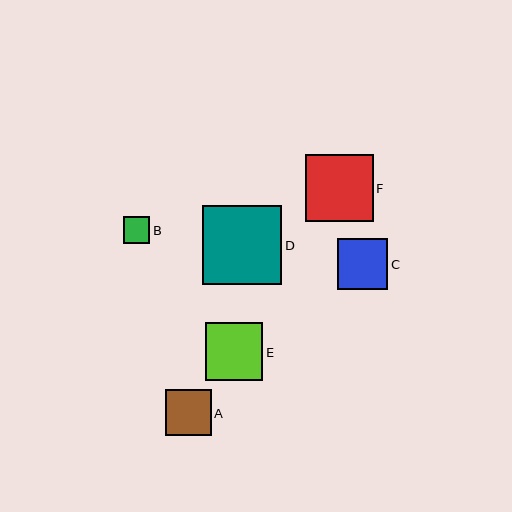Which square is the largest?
Square D is the largest with a size of approximately 79 pixels.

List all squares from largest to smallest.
From largest to smallest: D, F, E, C, A, B.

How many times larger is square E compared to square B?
Square E is approximately 2.1 times the size of square B.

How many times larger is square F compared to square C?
Square F is approximately 1.3 times the size of square C.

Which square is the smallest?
Square B is the smallest with a size of approximately 27 pixels.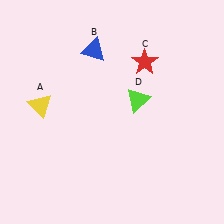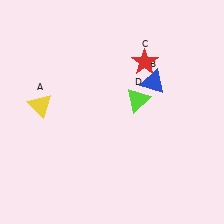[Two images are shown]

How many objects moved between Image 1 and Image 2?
1 object moved between the two images.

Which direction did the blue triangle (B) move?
The blue triangle (B) moved right.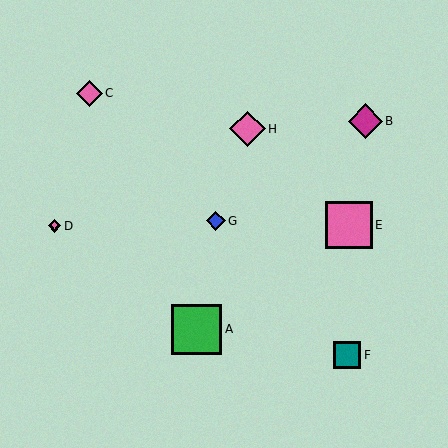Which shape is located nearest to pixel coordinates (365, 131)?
The magenta diamond (labeled B) at (365, 121) is nearest to that location.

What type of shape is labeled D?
Shape D is a pink diamond.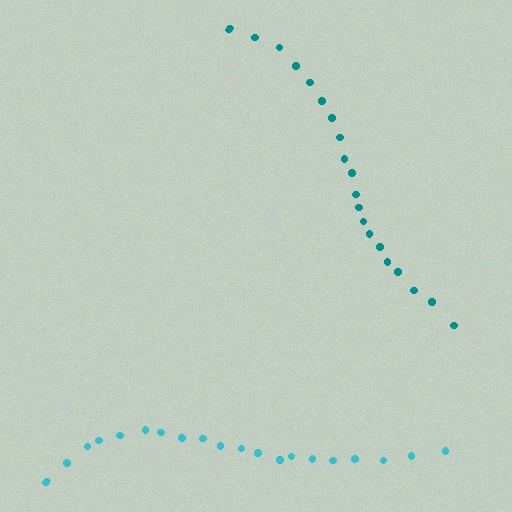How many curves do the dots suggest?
There are 2 distinct paths.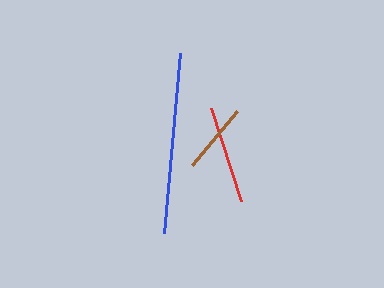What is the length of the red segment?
The red segment is approximately 98 pixels long.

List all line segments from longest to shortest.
From longest to shortest: blue, red, brown.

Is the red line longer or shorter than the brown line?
The red line is longer than the brown line.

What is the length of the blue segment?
The blue segment is approximately 180 pixels long.